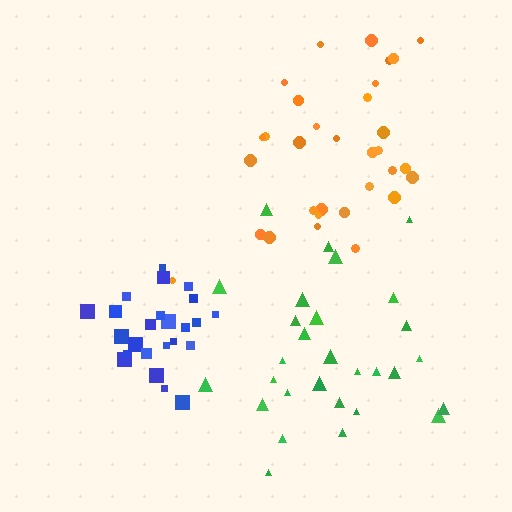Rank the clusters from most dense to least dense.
blue, orange, green.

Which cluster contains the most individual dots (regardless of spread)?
Orange (32).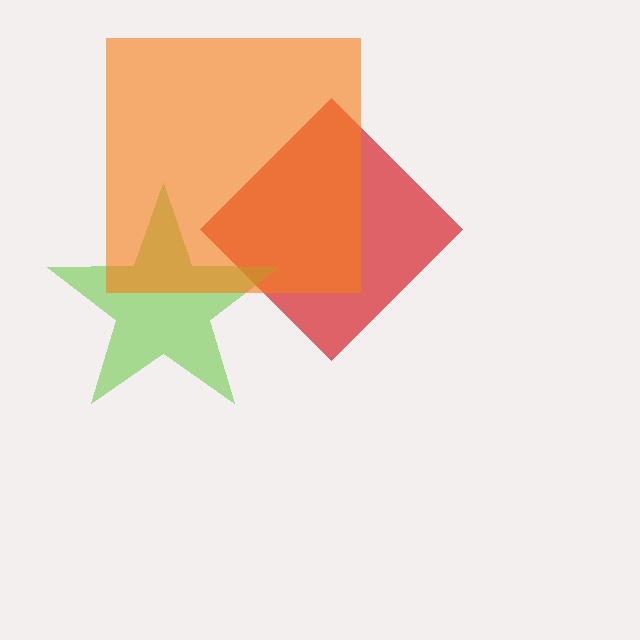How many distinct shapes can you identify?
There are 3 distinct shapes: a red diamond, a lime star, an orange square.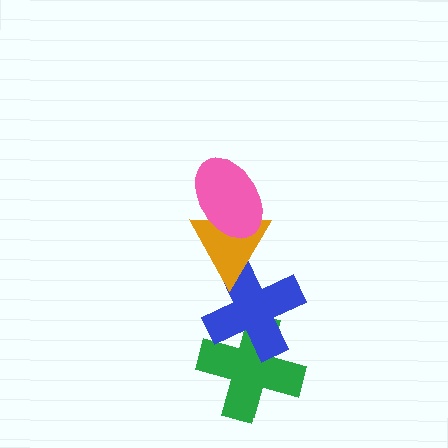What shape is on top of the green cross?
The blue cross is on top of the green cross.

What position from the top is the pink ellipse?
The pink ellipse is 1st from the top.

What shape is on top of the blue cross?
The orange triangle is on top of the blue cross.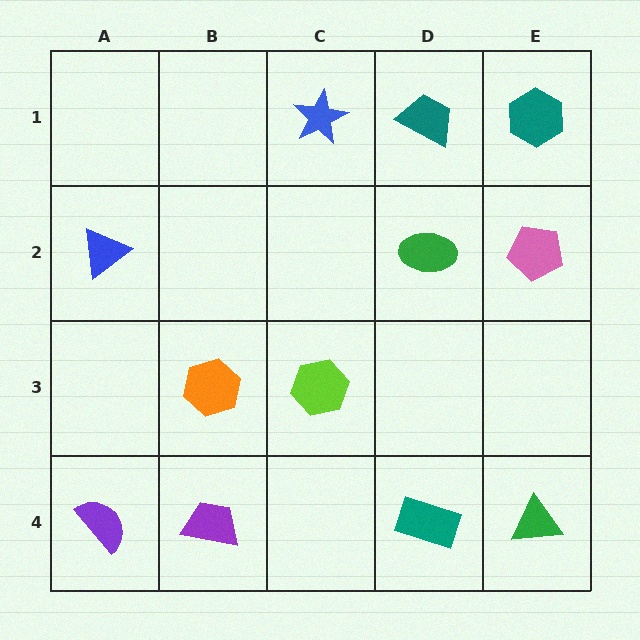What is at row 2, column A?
A blue triangle.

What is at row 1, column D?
A teal trapezoid.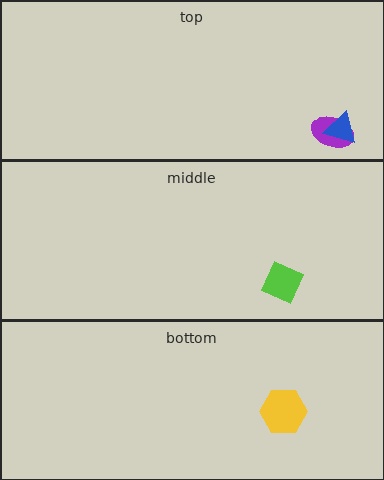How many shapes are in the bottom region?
1.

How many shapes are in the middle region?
1.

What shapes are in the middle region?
The lime diamond.